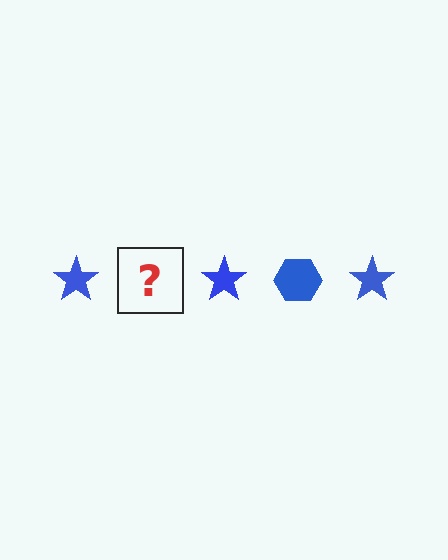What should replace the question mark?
The question mark should be replaced with a blue hexagon.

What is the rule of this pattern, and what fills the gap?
The rule is that the pattern cycles through star, hexagon shapes in blue. The gap should be filled with a blue hexagon.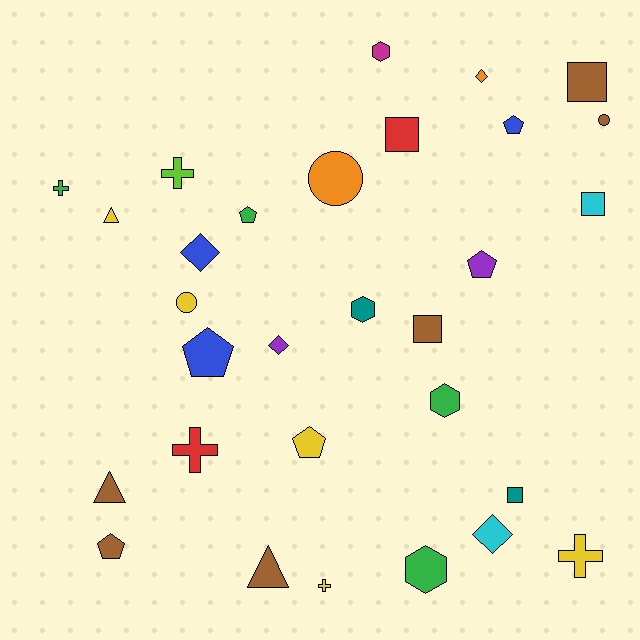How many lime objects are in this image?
There is 1 lime object.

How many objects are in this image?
There are 30 objects.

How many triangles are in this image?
There are 3 triangles.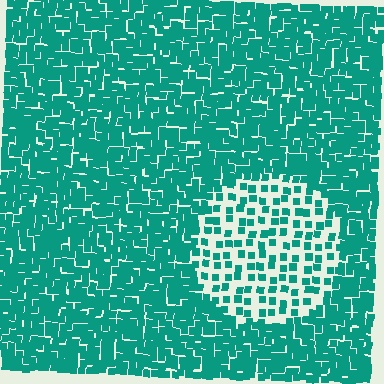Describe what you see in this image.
The image contains small teal elements arranged at two different densities. A circle-shaped region is visible where the elements are less densely packed than the surrounding area.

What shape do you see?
I see a circle.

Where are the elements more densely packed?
The elements are more densely packed outside the circle boundary.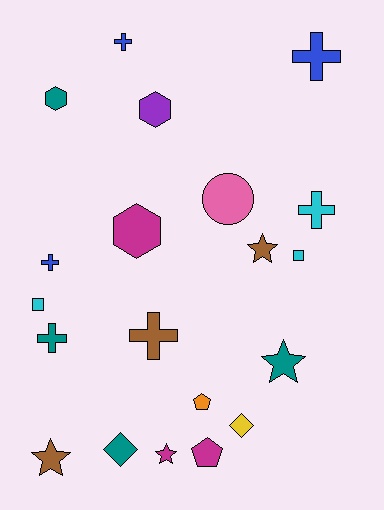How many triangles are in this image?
There are no triangles.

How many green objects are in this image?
There are no green objects.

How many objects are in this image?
There are 20 objects.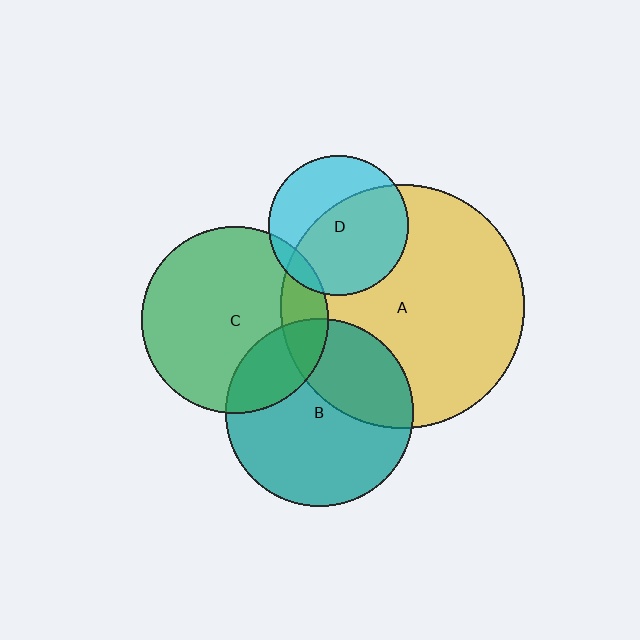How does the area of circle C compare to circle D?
Approximately 1.8 times.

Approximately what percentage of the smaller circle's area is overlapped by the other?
Approximately 20%.